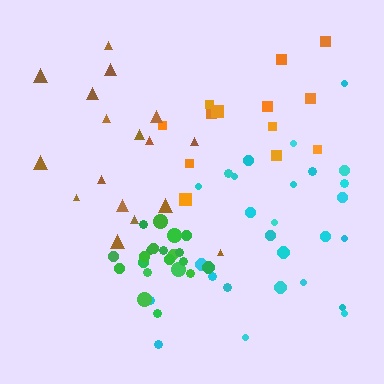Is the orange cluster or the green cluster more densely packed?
Green.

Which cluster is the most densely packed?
Green.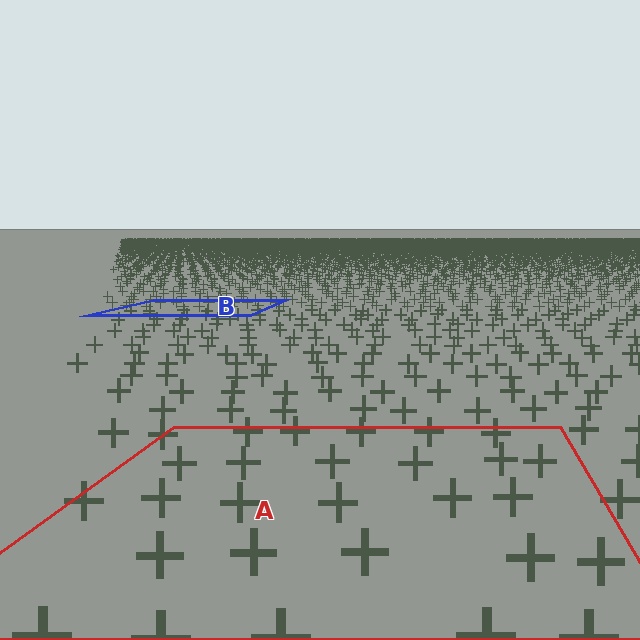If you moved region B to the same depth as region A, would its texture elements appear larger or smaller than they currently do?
They would appear larger. At a closer depth, the same texture elements are projected at a bigger on-screen size.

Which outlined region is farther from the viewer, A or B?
Region B is farther from the viewer — the texture elements inside it appear smaller and more densely packed.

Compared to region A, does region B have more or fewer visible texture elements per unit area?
Region B has more texture elements per unit area — they are packed more densely because it is farther away.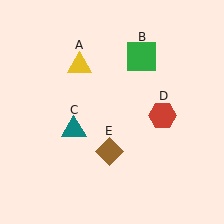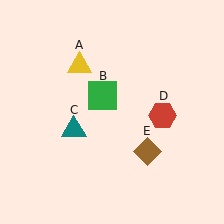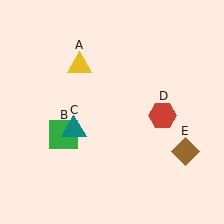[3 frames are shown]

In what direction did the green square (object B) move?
The green square (object B) moved down and to the left.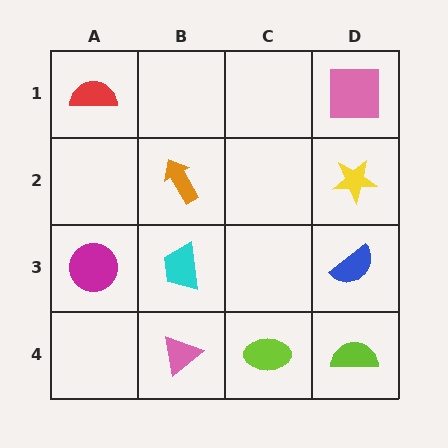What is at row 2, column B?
An orange arrow.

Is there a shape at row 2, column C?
No, that cell is empty.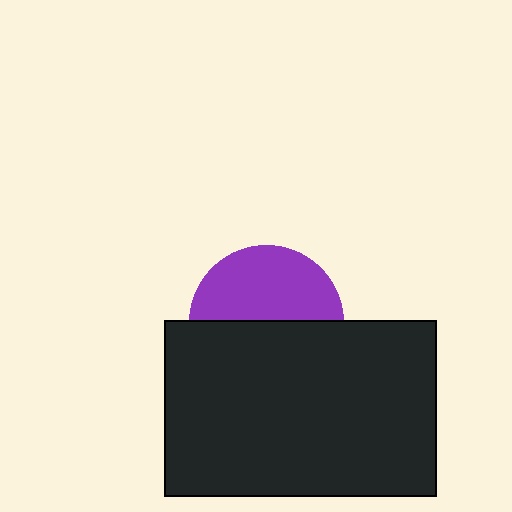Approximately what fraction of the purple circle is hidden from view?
Roughly 53% of the purple circle is hidden behind the black rectangle.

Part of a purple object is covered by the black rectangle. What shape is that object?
It is a circle.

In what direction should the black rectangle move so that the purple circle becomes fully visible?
The black rectangle should move down. That is the shortest direction to clear the overlap and leave the purple circle fully visible.